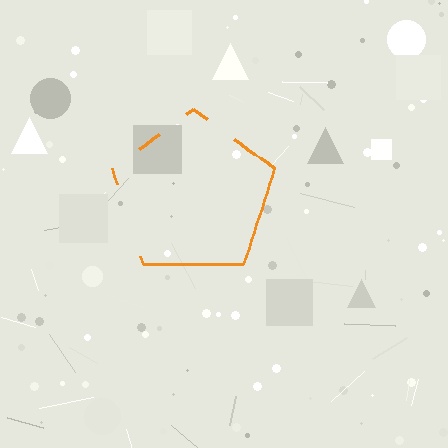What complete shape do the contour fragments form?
The contour fragments form a pentagon.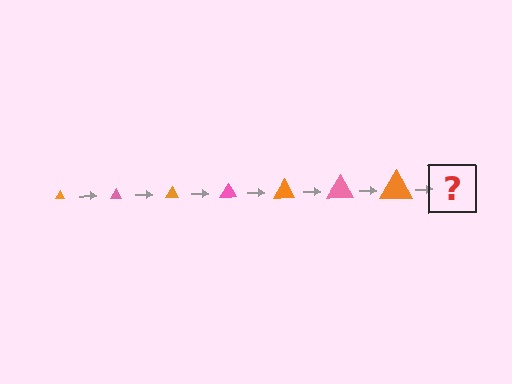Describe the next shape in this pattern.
It should be a pink triangle, larger than the previous one.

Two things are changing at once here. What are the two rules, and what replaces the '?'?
The two rules are that the triangle grows larger each step and the color cycles through orange and pink. The '?' should be a pink triangle, larger than the previous one.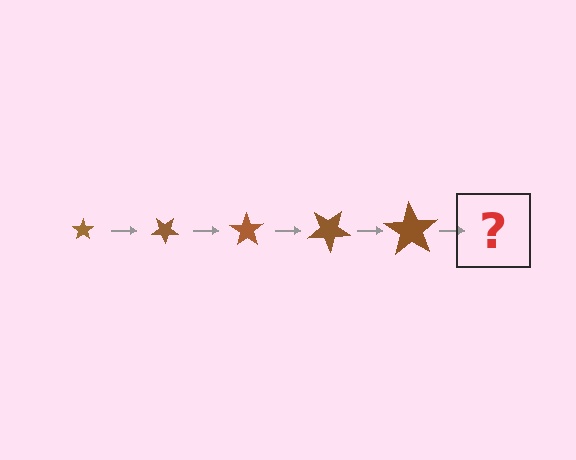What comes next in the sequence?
The next element should be a star, larger than the previous one and rotated 175 degrees from the start.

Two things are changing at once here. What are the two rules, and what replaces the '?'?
The two rules are that the star grows larger each step and it rotates 35 degrees each step. The '?' should be a star, larger than the previous one and rotated 175 degrees from the start.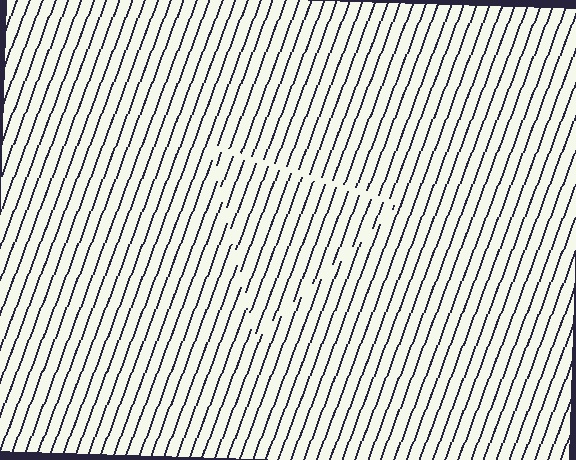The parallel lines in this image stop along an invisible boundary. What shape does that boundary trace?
An illusory triangle. The interior of the shape contains the same grating, shifted by half a period — the contour is defined by the phase discontinuity where line-ends from the inner and outer gratings abut.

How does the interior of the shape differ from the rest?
The interior of the shape contains the same grating, shifted by half a period — the contour is defined by the phase discontinuity where line-ends from the inner and outer gratings abut.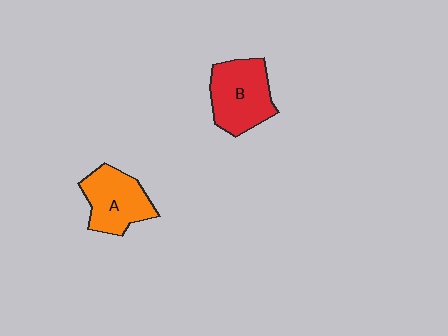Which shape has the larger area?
Shape B (red).